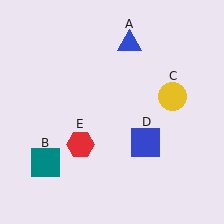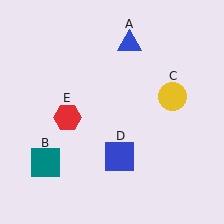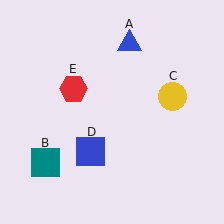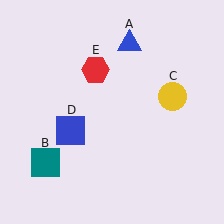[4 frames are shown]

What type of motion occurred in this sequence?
The blue square (object D), red hexagon (object E) rotated clockwise around the center of the scene.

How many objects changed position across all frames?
2 objects changed position: blue square (object D), red hexagon (object E).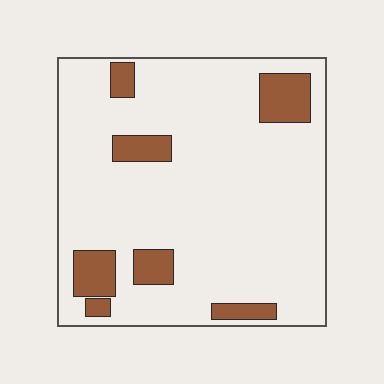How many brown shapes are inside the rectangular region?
7.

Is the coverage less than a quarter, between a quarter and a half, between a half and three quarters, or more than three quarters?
Less than a quarter.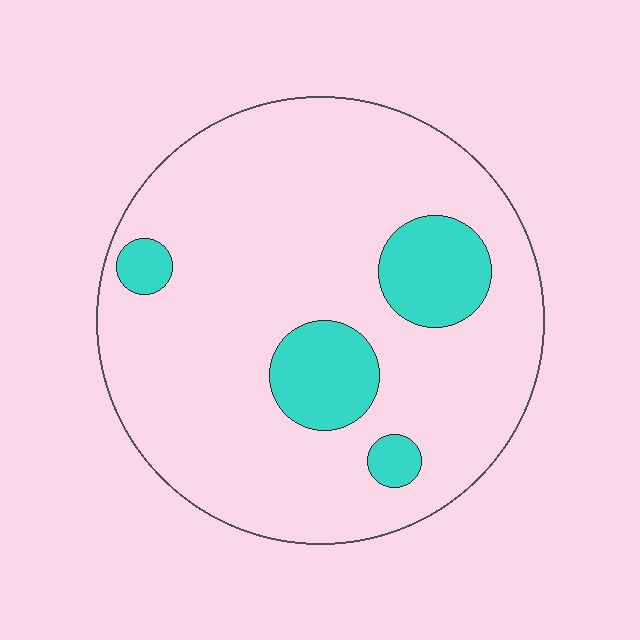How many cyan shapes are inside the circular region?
4.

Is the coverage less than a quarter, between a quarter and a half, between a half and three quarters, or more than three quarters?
Less than a quarter.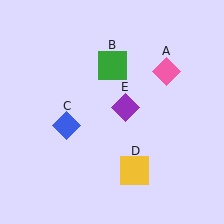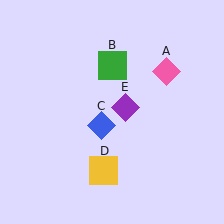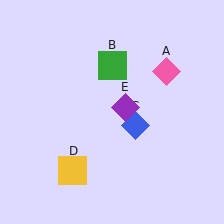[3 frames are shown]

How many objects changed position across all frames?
2 objects changed position: blue diamond (object C), yellow square (object D).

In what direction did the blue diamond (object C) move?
The blue diamond (object C) moved right.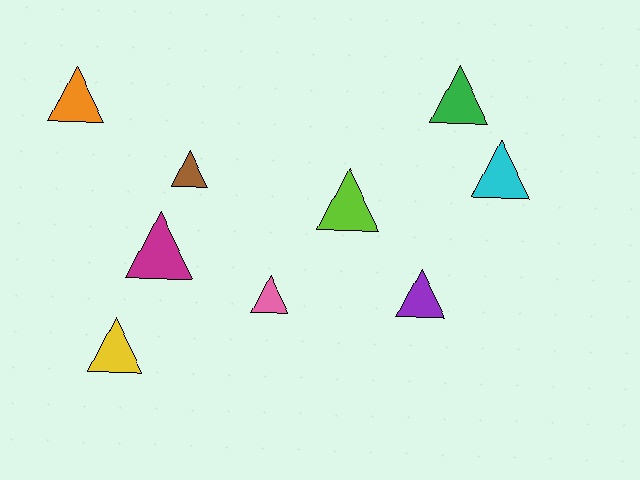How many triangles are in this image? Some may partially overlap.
There are 9 triangles.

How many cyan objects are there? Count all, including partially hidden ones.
There is 1 cyan object.